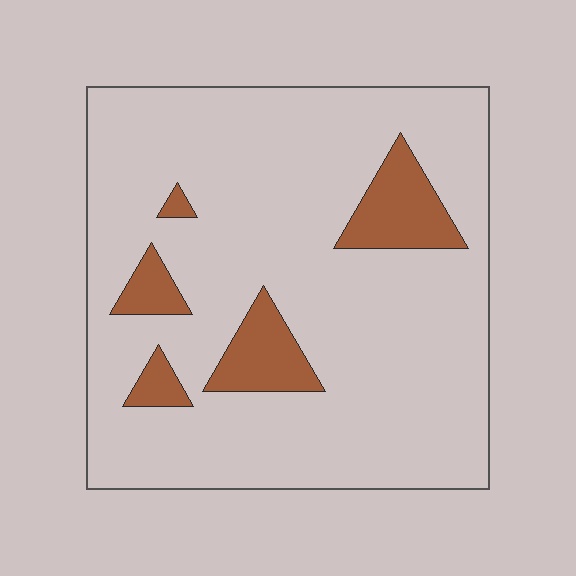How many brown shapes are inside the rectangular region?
5.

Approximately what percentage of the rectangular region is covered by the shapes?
Approximately 15%.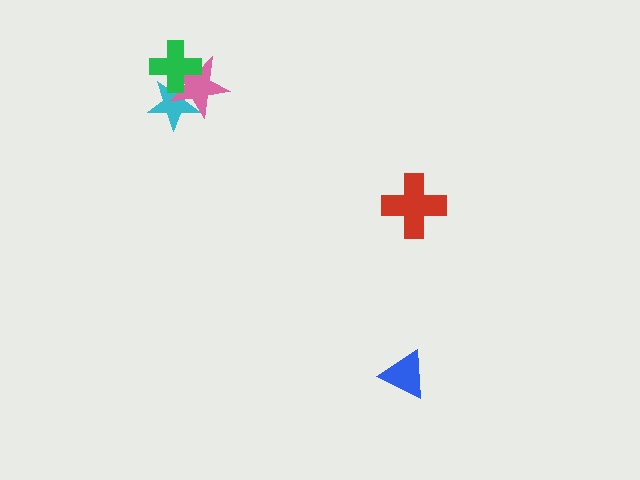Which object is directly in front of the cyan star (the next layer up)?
The pink star is directly in front of the cyan star.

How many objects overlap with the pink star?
2 objects overlap with the pink star.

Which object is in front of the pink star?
The green cross is in front of the pink star.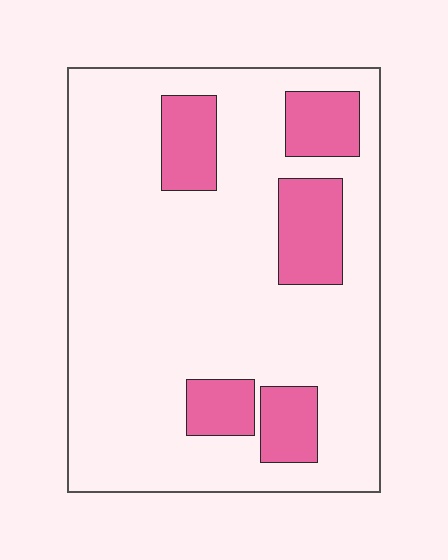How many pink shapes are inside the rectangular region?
5.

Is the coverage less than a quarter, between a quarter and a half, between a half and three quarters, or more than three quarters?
Less than a quarter.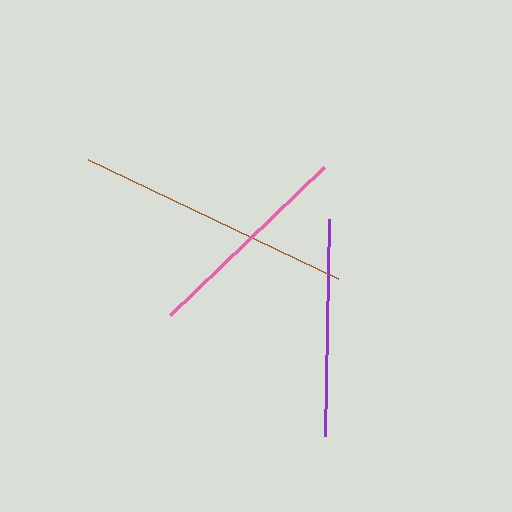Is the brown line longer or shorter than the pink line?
The brown line is longer than the pink line.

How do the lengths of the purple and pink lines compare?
The purple and pink lines are approximately the same length.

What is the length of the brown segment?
The brown segment is approximately 277 pixels long.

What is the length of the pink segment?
The pink segment is approximately 213 pixels long.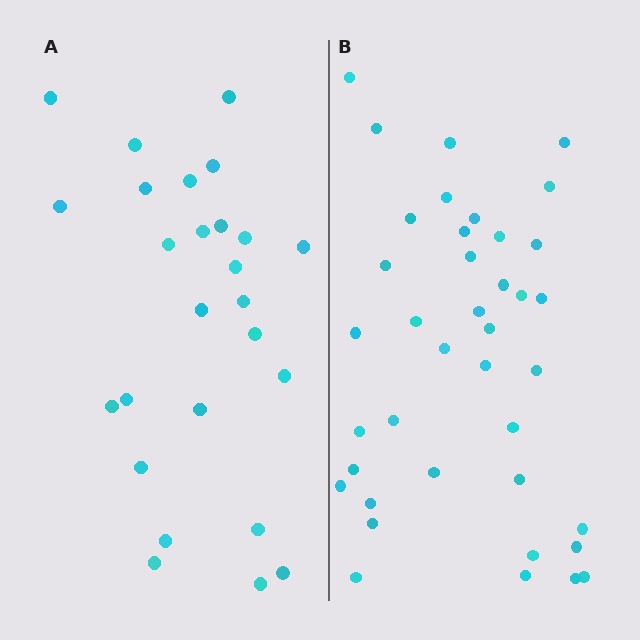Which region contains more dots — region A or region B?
Region B (the right region) has more dots.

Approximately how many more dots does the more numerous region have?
Region B has approximately 15 more dots than region A.